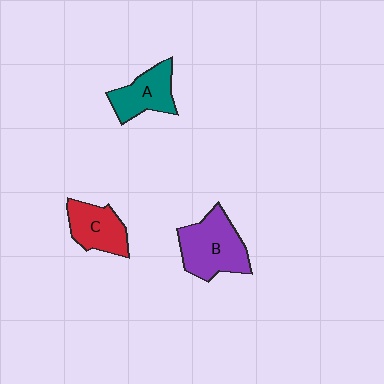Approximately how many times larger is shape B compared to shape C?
Approximately 1.4 times.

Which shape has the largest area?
Shape B (purple).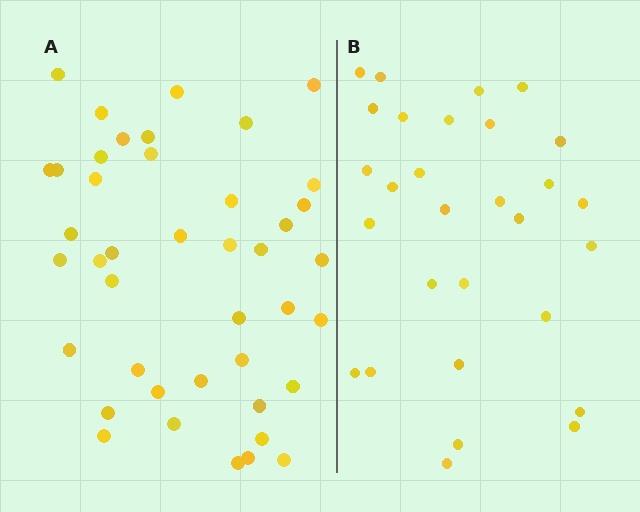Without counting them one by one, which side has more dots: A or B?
Region A (the left region) has more dots.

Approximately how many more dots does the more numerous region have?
Region A has approximately 15 more dots than region B.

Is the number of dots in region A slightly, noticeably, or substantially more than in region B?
Region A has noticeably more, but not dramatically so. The ratio is roughly 1.4 to 1.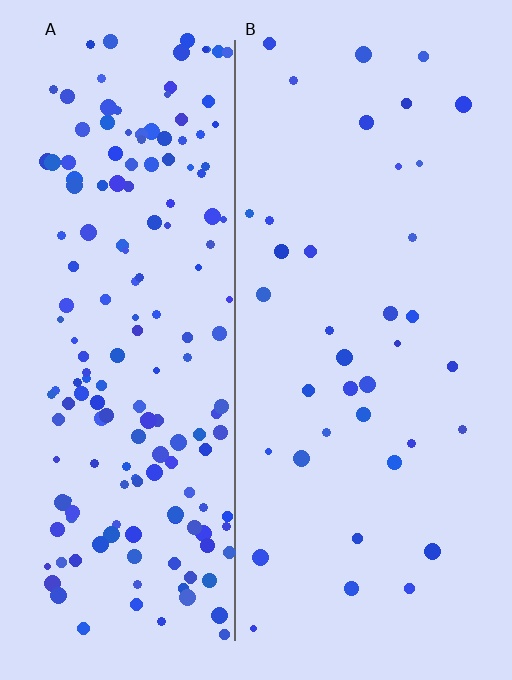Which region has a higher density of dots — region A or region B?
A (the left).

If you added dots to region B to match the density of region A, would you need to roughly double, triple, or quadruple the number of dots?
Approximately quadruple.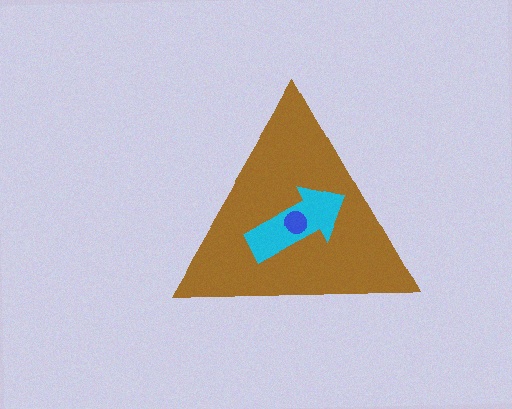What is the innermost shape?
The blue circle.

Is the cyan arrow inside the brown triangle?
Yes.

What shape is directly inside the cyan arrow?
The blue circle.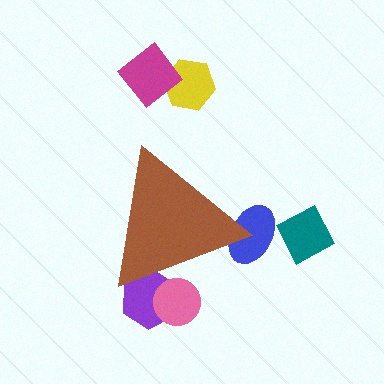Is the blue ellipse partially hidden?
Yes, the blue ellipse is partially hidden behind the brown triangle.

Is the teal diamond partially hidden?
No, the teal diamond is fully visible.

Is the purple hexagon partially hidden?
Yes, the purple hexagon is partially hidden behind the brown triangle.